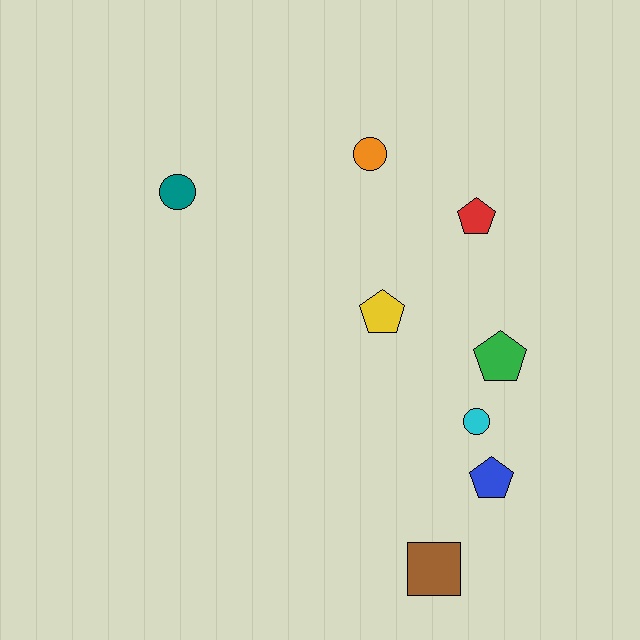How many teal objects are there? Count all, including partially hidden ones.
There is 1 teal object.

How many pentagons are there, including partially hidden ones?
There are 4 pentagons.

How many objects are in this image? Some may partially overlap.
There are 8 objects.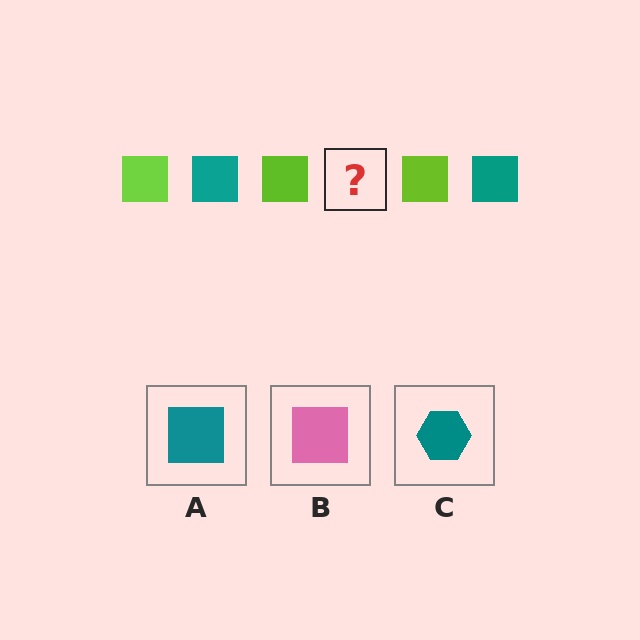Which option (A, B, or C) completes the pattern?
A.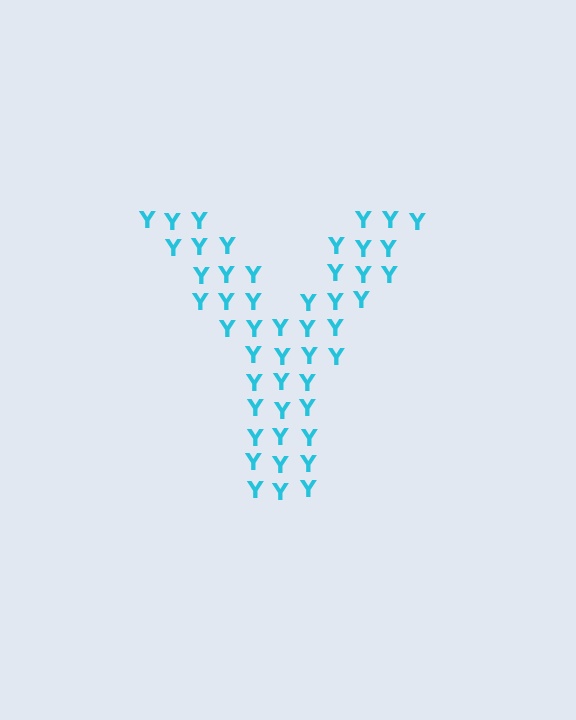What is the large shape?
The large shape is the letter Y.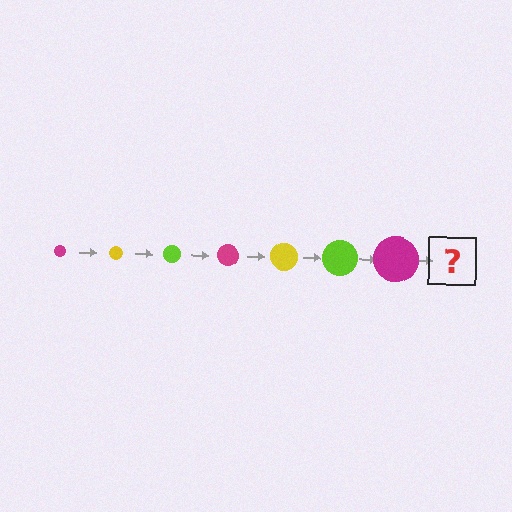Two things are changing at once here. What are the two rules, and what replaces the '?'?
The two rules are that the circle grows larger each step and the color cycles through magenta, yellow, and lime. The '?' should be a yellow circle, larger than the previous one.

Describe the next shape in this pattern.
It should be a yellow circle, larger than the previous one.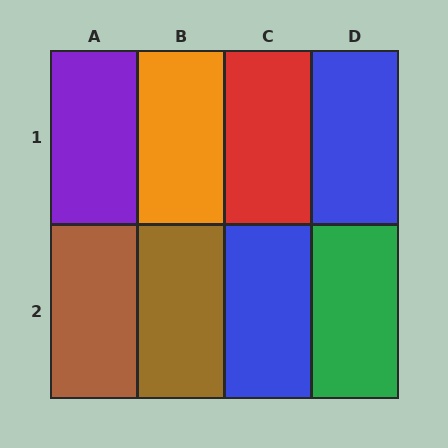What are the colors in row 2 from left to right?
Brown, brown, blue, green.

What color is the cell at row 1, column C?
Red.